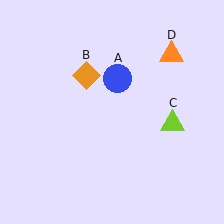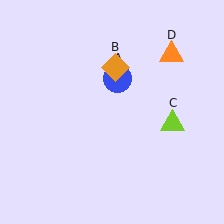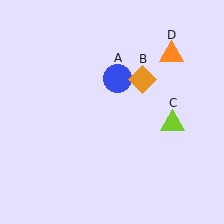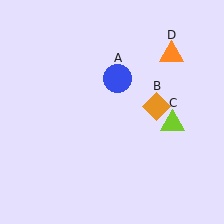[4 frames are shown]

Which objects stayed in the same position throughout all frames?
Blue circle (object A) and lime triangle (object C) and orange triangle (object D) remained stationary.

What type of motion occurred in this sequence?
The orange diamond (object B) rotated clockwise around the center of the scene.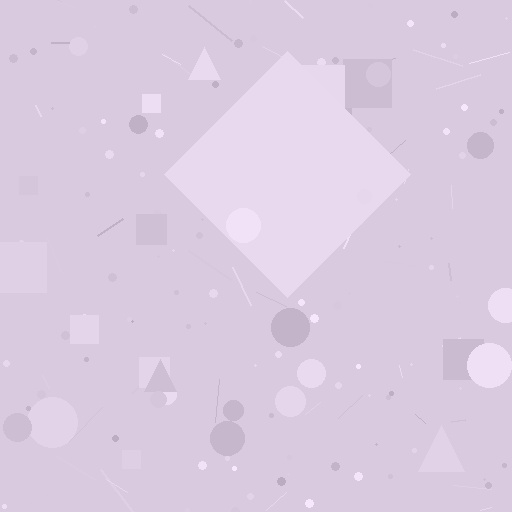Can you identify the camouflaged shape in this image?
The camouflaged shape is a diamond.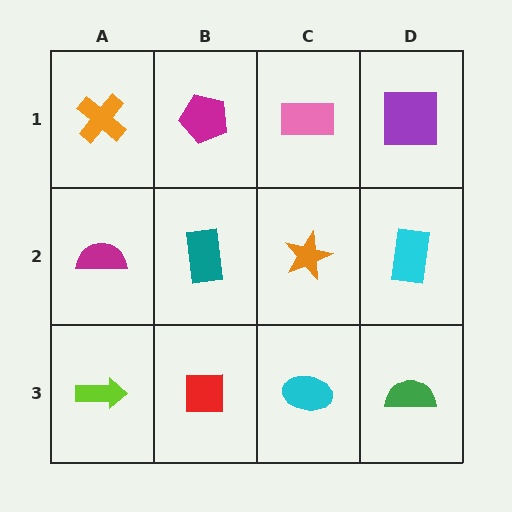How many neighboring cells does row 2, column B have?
4.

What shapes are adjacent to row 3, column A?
A magenta semicircle (row 2, column A), a red square (row 3, column B).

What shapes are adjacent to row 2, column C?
A pink rectangle (row 1, column C), a cyan ellipse (row 3, column C), a teal rectangle (row 2, column B), a cyan rectangle (row 2, column D).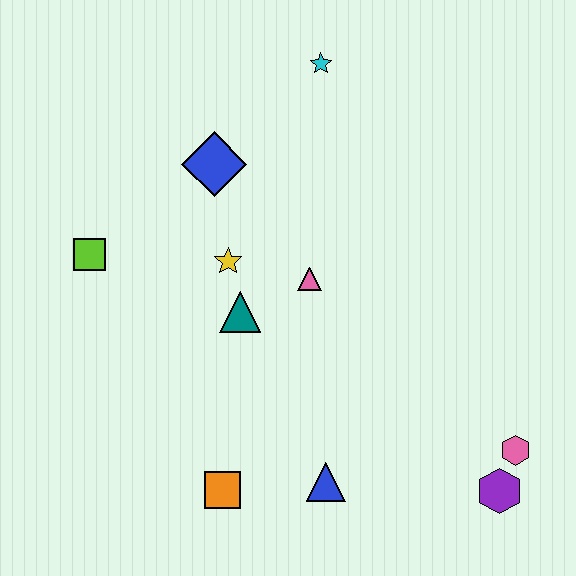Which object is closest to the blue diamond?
The yellow star is closest to the blue diamond.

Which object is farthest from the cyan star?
The purple hexagon is farthest from the cyan star.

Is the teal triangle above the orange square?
Yes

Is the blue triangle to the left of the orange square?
No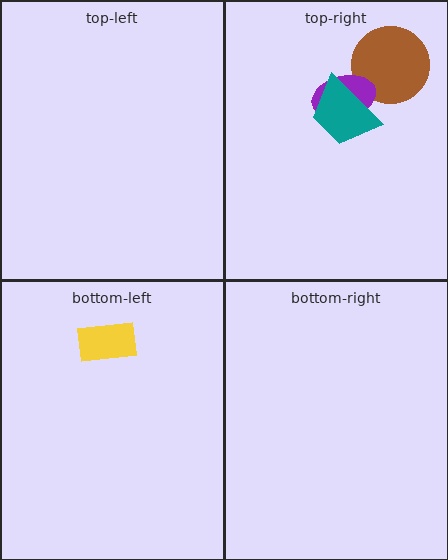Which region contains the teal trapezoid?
The top-right region.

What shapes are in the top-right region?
The brown circle, the purple ellipse, the teal trapezoid.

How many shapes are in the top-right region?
3.